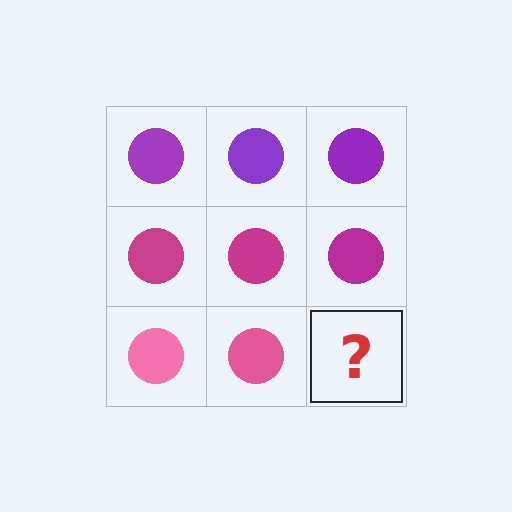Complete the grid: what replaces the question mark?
The question mark should be replaced with a pink circle.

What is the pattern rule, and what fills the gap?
The rule is that each row has a consistent color. The gap should be filled with a pink circle.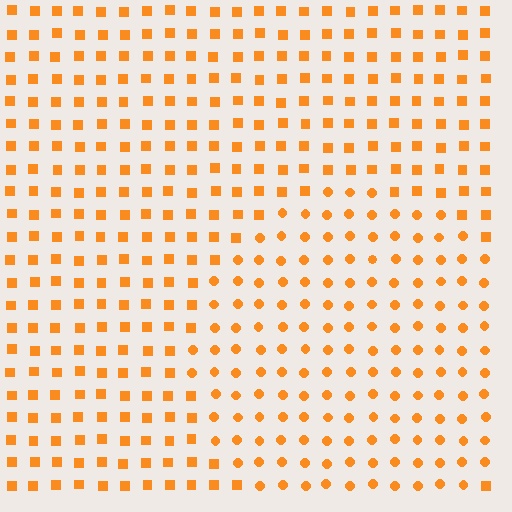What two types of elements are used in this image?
The image uses circles inside the circle region and squares outside it.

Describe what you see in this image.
The image is filled with small orange elements arranged in a uniform grid. A circle-shaped region contains circles, while the surrounding area contains squares. The boundary is defined purely by the change in element shape.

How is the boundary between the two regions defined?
The boundary is defined by a change in element shape: circles inside vs. squares outside. All elements share the same color and spacing.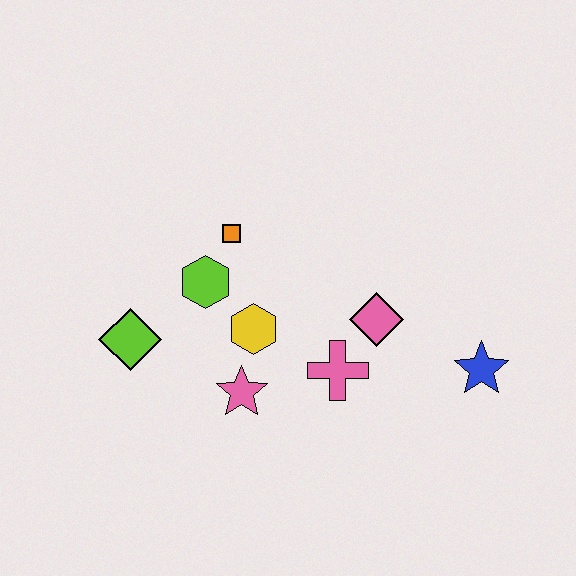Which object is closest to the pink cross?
The pink diamond is closest to the pink cross.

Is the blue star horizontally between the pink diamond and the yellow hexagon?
No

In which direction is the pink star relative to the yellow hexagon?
The pink star is below the yellow hexagon.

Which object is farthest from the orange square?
The blue star is farthest from the orange square.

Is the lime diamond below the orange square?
Yes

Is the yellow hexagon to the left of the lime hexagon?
No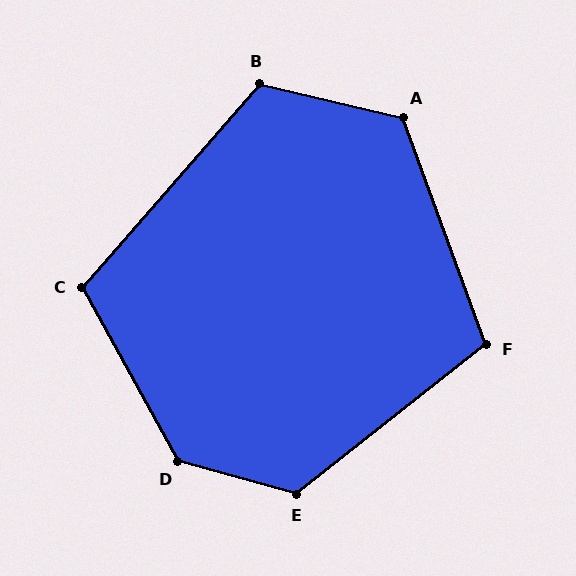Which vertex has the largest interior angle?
D, at approximately 134 degrees.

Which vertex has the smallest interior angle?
F, at approximately 108 degrees.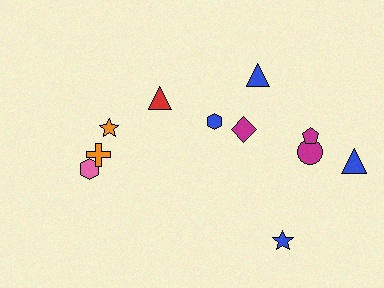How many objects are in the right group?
There are 7 objects.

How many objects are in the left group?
There are 4 objects.